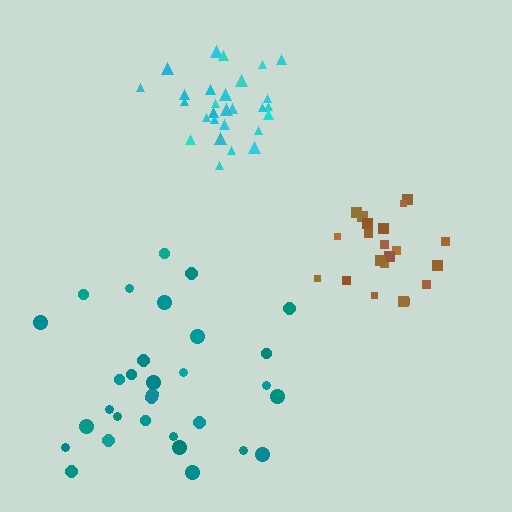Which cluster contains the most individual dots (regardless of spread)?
Teal (31).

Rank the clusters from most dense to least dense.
cyan, brown, teal.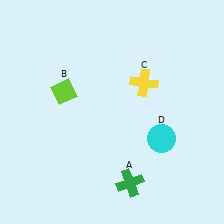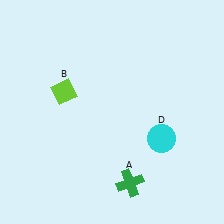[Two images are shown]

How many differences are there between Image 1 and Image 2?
There is 1 difference between the two images.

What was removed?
The yellow cross (C) was removed in Image 2.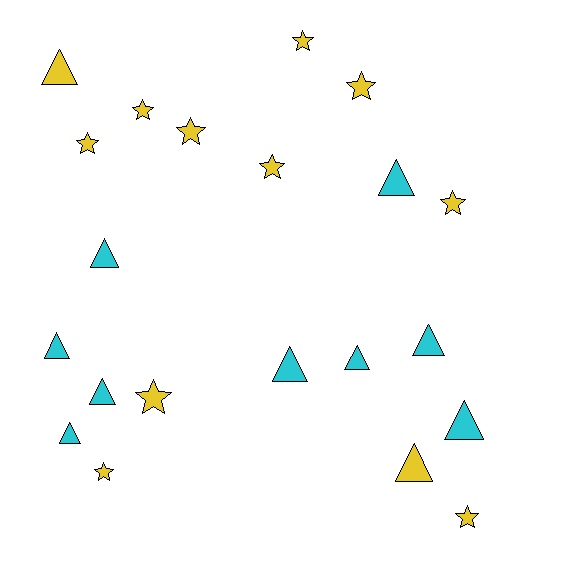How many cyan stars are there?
There are no cyan stars.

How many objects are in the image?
There are 21 objects.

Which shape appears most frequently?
Triangle, with 11 objects.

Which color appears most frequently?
Yellow, with 12 objects.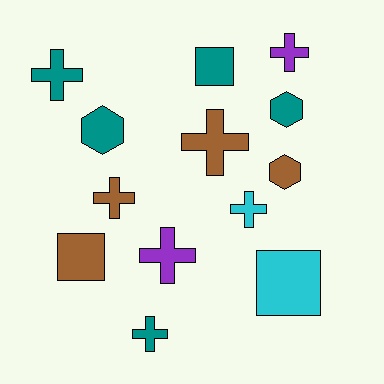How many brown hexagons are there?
There is 1 brown hexagon.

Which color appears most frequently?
Teal, with 5 objects.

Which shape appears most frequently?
Cross, with 7 objects.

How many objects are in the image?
There are 13 objects.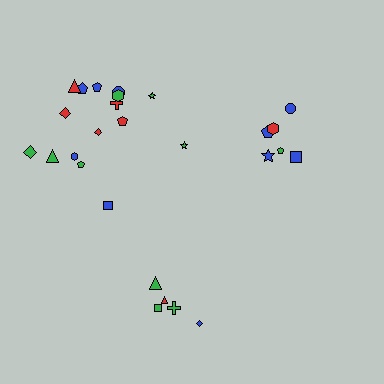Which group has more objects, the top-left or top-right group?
The top-left group.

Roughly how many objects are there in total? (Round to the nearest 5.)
Roughly 25 objects in total.